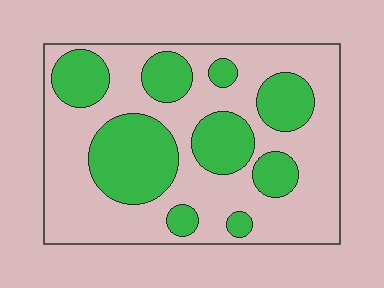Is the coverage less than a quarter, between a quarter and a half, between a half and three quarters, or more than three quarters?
Between a quarter and a half.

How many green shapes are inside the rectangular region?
9.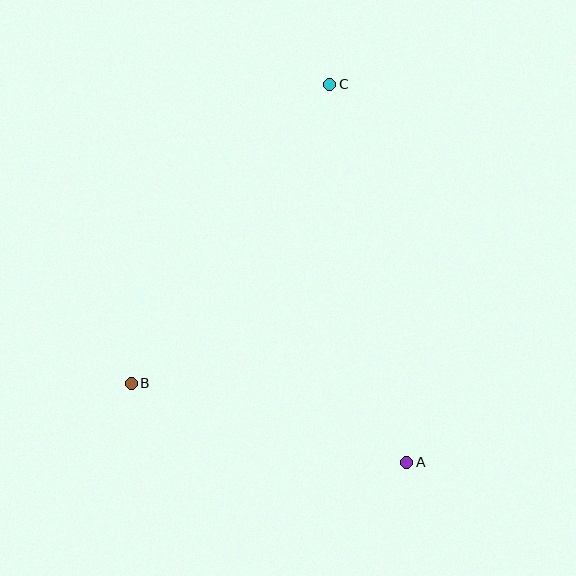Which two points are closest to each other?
Points A and B are closest to each other.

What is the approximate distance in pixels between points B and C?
The distance between B and C is approximately 359 pixels.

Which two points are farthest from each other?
Points A and C are farthest from each other.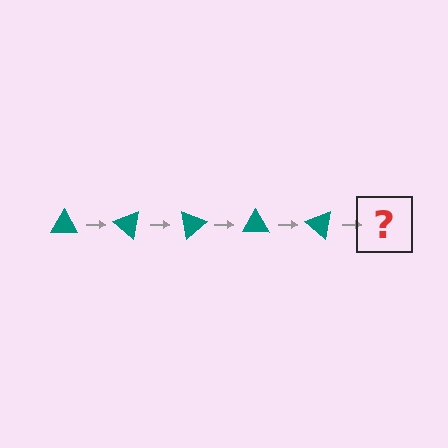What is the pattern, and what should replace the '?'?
The pattern is that the triangle rotates 40 degrees each step. The '?' should be a teal triangle rotated 200 degrees.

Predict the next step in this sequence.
The next step is a teal triangle rotated 200 degrees.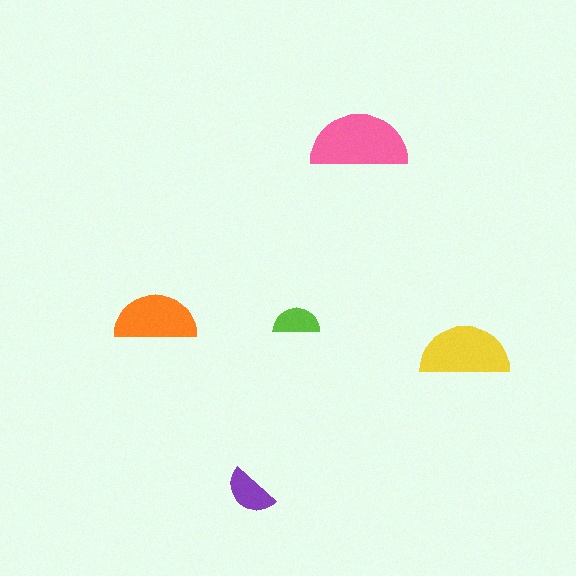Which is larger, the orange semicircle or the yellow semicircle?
The yellow one.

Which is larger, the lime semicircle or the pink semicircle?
The pink one.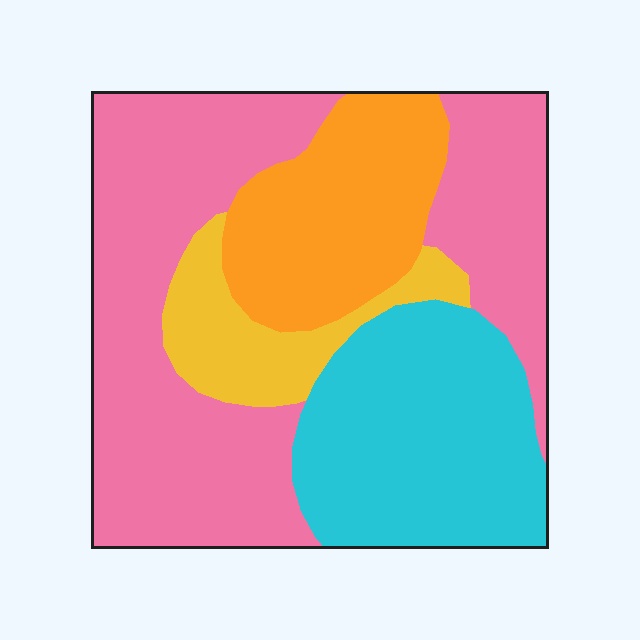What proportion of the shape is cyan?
Cyan covers roughly 25% of the shape.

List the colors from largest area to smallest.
From largest to smallest: pink, cyan, orange, yellow.